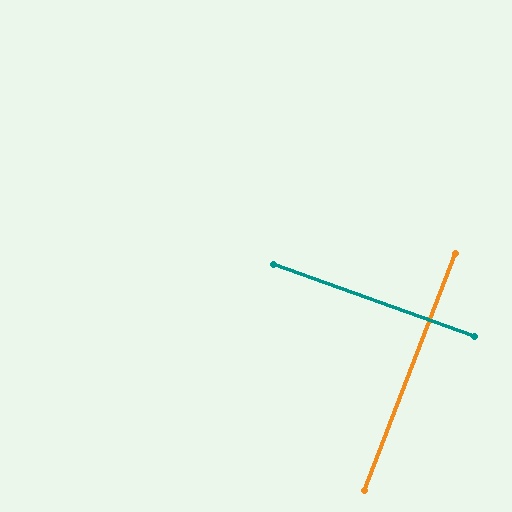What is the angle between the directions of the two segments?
Approximately 89 degrees.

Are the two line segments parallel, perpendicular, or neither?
Perpendicular — they meet at approximately 89°.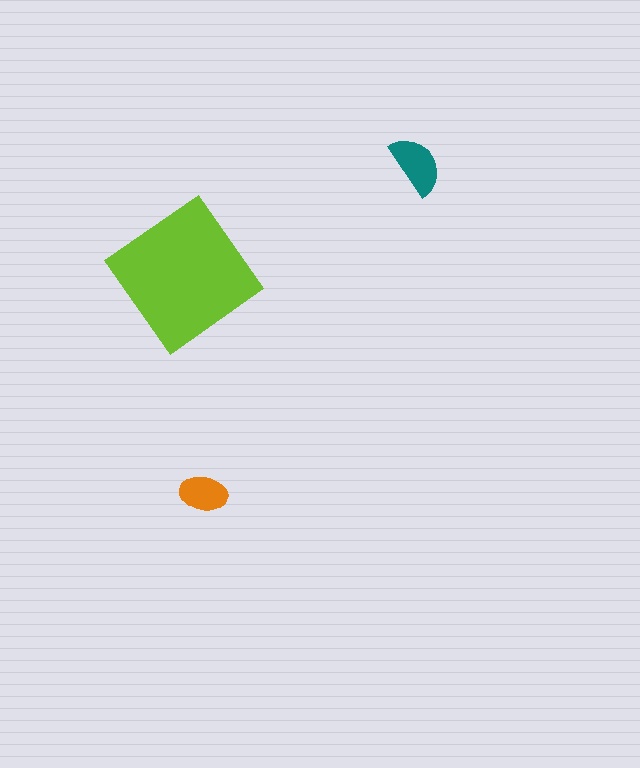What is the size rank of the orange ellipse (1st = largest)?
3rd.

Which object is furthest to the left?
The lime diamond is leftmost.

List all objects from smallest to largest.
The orange ellipse, the teal semicircle, the lime diamond.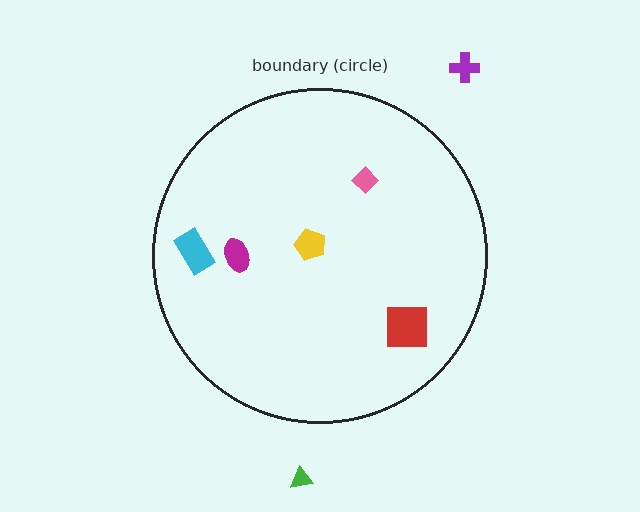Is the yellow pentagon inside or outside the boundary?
Inside.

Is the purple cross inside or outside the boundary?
Outside.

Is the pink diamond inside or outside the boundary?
Inside.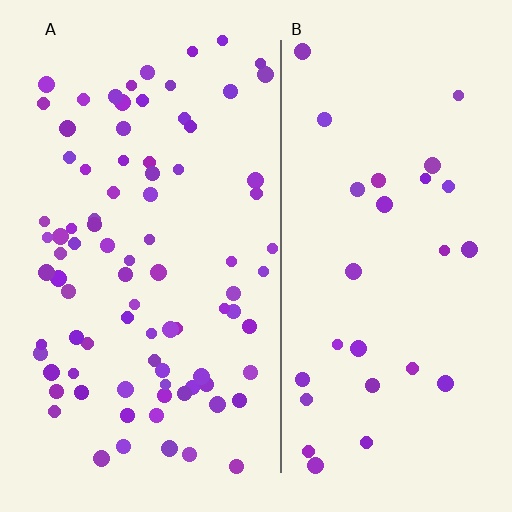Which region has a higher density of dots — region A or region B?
A (the left).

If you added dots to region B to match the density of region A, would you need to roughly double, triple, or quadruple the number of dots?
Approximately triple.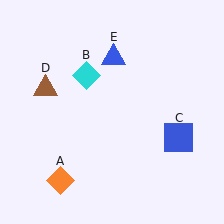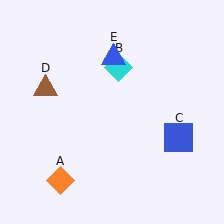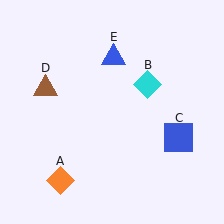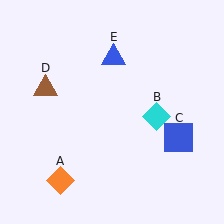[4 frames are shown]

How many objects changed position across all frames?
1 object changed position: cyan diamond (object B).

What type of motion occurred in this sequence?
The cyan diamond (object B) rotated clockwise around the center of the scene.